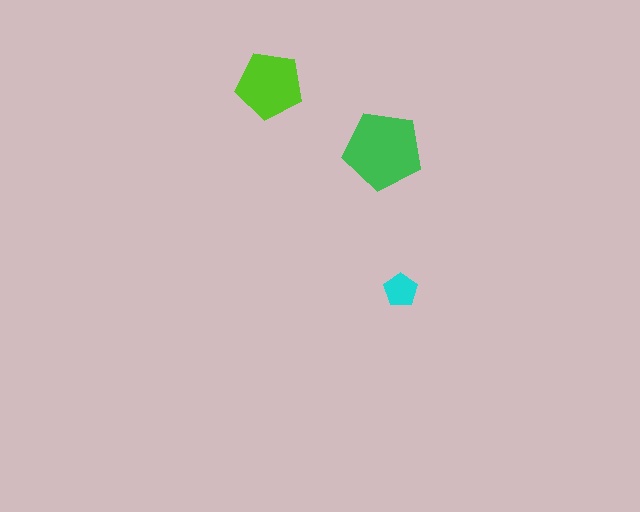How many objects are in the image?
There are 3 objects in the image.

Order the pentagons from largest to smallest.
the green one, the lime one, the cyan one.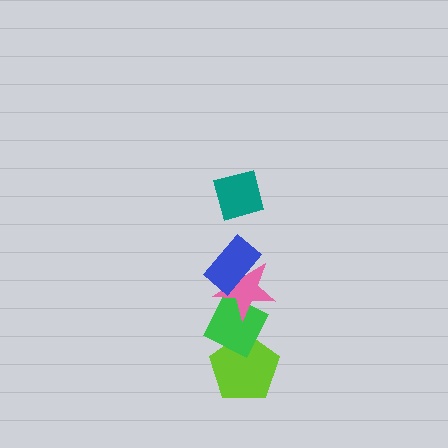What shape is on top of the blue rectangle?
The teal square is on top of the blue rectangle.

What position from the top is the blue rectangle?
The blue rectangle is 2nd from the top.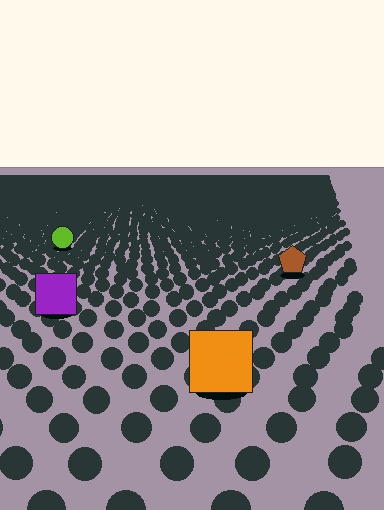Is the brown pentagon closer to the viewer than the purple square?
No. The purple square is closer — you can tell from the texture gradient: the ground texture is coarser near it.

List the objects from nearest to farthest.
From nearest to farthest: the orange square, the purple square, the brown pentagon, the lime circle.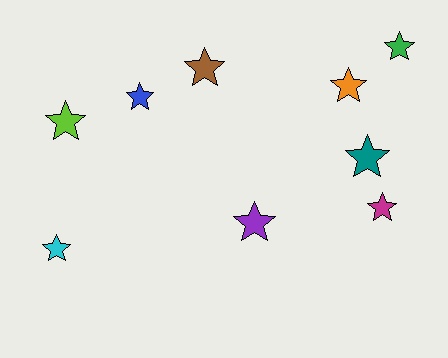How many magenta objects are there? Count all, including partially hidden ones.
There is 1 magenta object.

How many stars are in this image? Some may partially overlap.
There are 9 stars.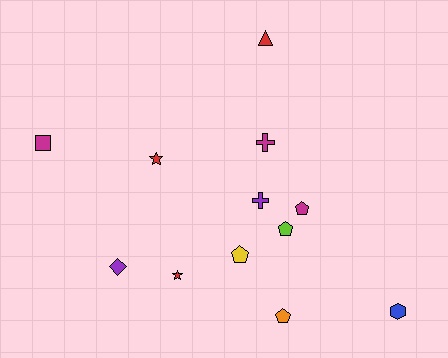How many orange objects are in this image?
There is 1 orange object.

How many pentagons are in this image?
There are 4 pentagons.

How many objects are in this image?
There are 12 objects.